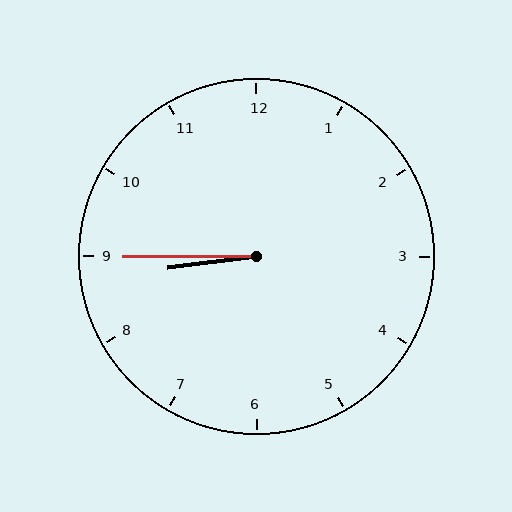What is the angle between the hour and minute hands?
Approximately 8 degrees.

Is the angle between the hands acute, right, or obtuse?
It is acute.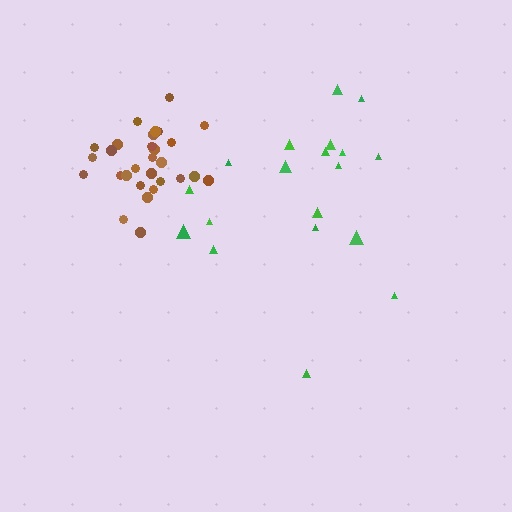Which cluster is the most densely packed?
Brown.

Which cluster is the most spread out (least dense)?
Green.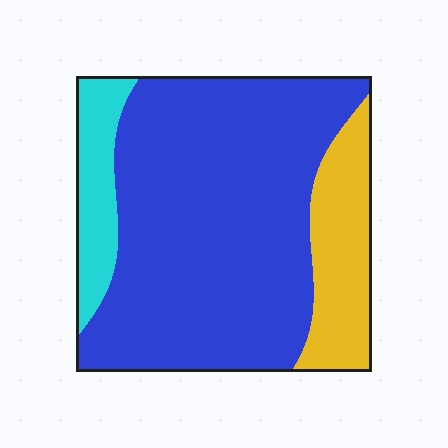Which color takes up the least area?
Cyan, at roughly 10%.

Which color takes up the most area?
Blue, at roughly 70%.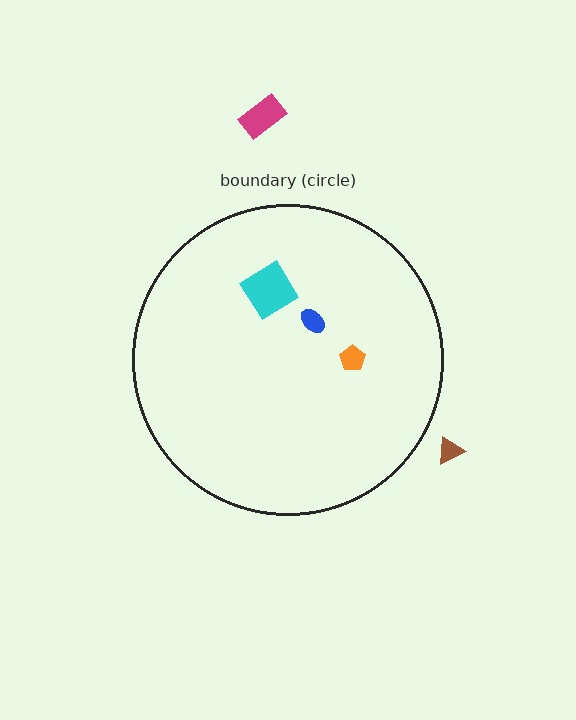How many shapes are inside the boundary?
3 inside, 2 outside.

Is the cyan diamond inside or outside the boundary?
Inside.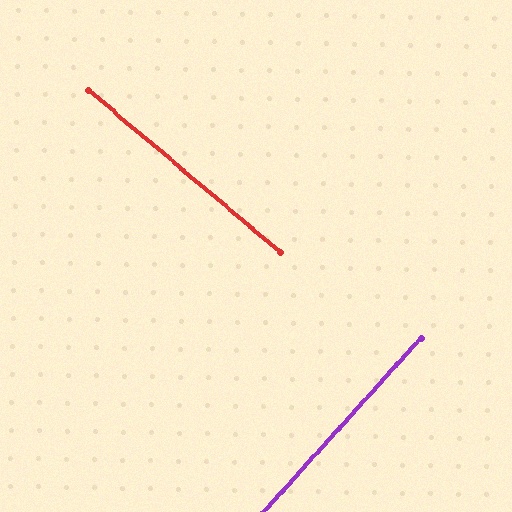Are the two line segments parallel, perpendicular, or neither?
Perpendicular — they meet at approximately 88°.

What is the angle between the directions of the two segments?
Approximately 88 degrees.